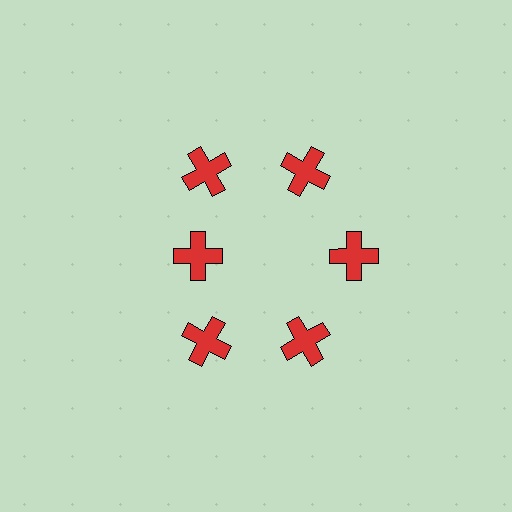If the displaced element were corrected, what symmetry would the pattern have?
It would have 6-fold rotational symmetry — the pattern would map onto itself every 60 degrees.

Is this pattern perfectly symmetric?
No. The 6 red crosses are arranged in a ring, but one element near the 9 o'clock position is pulled inward toward the center, breaking the 6-fold rotational symmetry.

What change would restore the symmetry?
The symmetry would be restored by moving it outward, back onto the ring so that all 6 crosses sit at equal angles and equal distance from the center.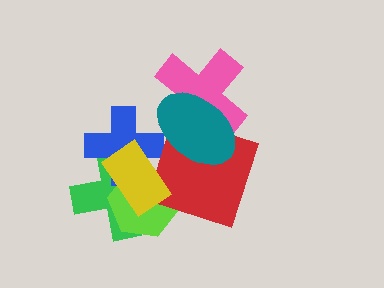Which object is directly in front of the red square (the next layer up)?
The yellow rectangle is directly in front of the red square.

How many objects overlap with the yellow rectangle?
4 objects overlap with the yellow rectangle.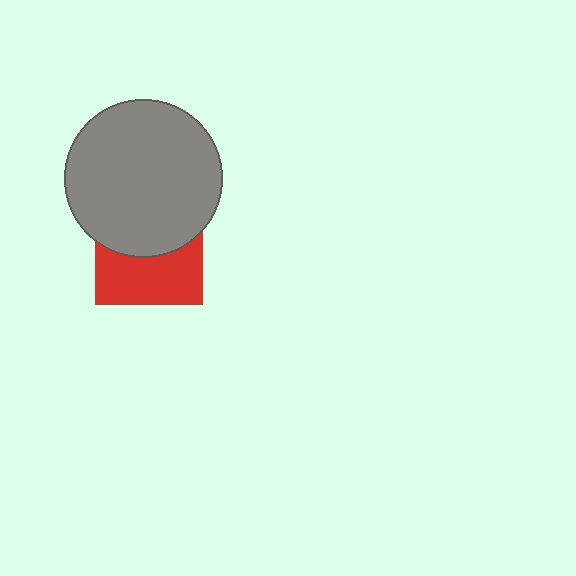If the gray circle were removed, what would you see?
You would see the complete red square.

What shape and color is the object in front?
The object in front is a gray circle.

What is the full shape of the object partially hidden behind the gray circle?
The partially hidden object is a red square.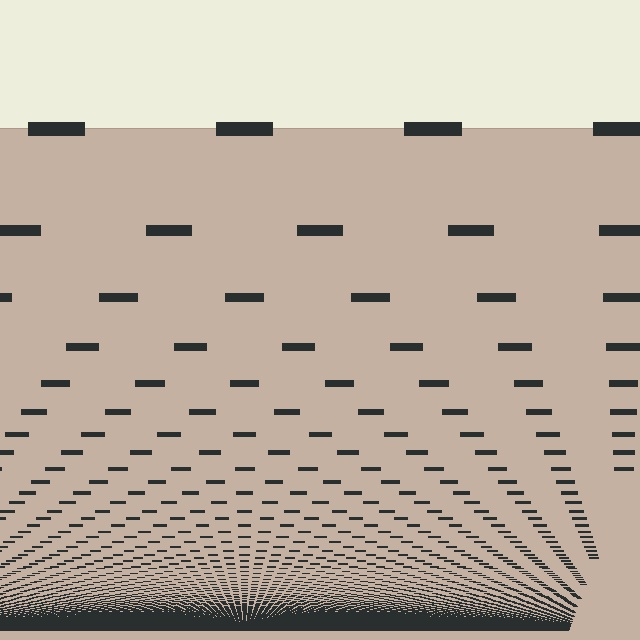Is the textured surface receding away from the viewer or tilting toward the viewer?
The surface appears to tilt toward the viewer. Texture elements get larger and sparser toward the top.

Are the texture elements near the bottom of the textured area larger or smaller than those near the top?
Smaller. The gradient is inverted — elements near the bottom are smaller and denser.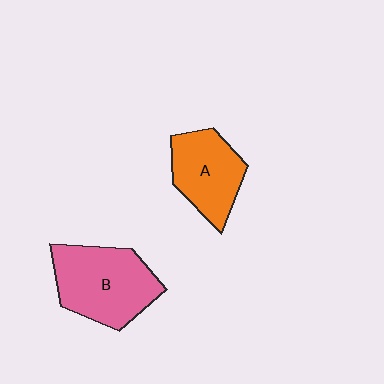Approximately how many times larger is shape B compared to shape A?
Approximately 1.3 times.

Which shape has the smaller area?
Shape A (orange).